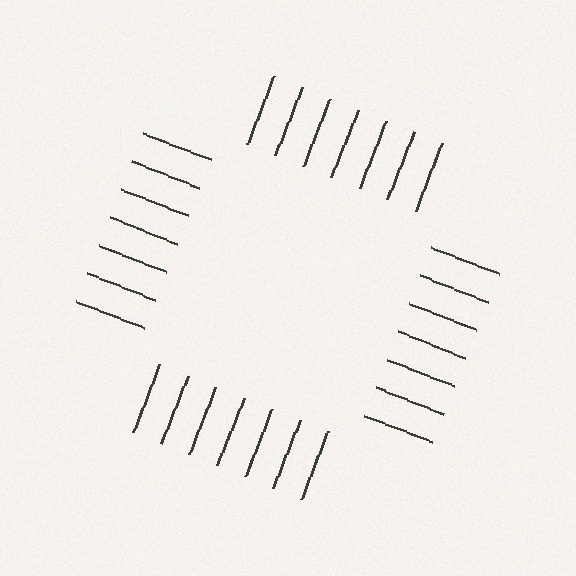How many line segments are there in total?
28 — 7 along each of the 4 edges.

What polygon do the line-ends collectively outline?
An illusory square — the line segments terminate on its edges but no continuous stroke is drawn.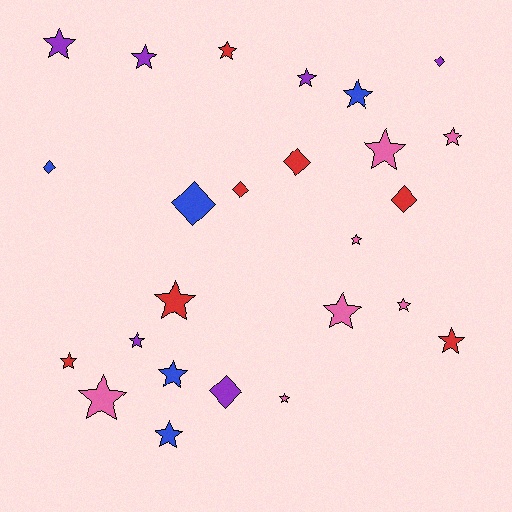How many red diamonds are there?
There are 3 red diamonds.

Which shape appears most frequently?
Star, with 18 objects.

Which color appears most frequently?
Red, with 7 objects.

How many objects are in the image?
There are 25 objects.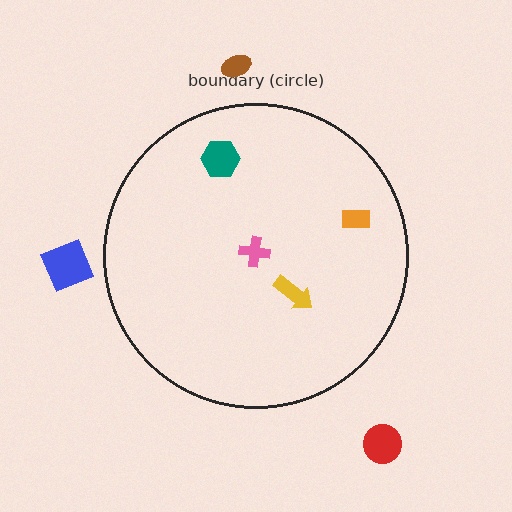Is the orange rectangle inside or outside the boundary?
Inside.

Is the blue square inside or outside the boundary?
Outside.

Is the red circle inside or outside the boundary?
Outside.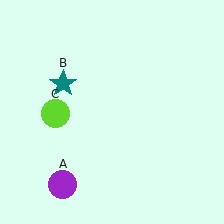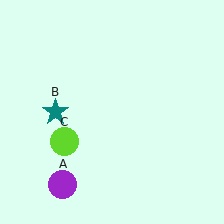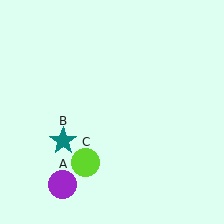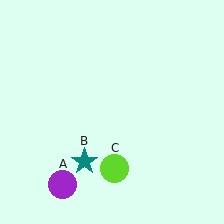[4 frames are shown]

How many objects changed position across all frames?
2 objects changed position: teal star (object B), lime circle (object C).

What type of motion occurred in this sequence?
The teal star (object B), lime circle (object C) rotated counterclockwise around the center of the scene.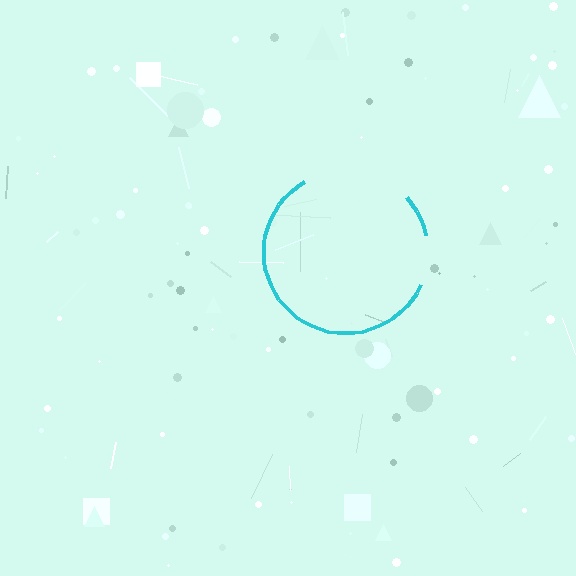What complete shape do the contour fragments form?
The contour fragments form a circle.